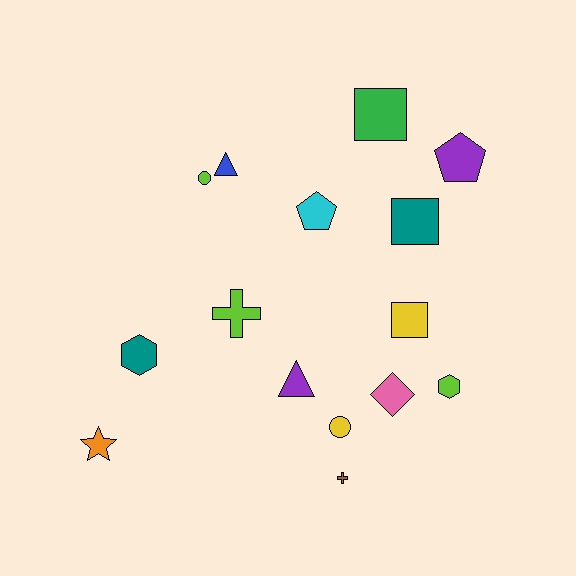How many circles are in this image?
There are 2 circles.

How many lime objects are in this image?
There are 3 lime objects.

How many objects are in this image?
There are 15 objects.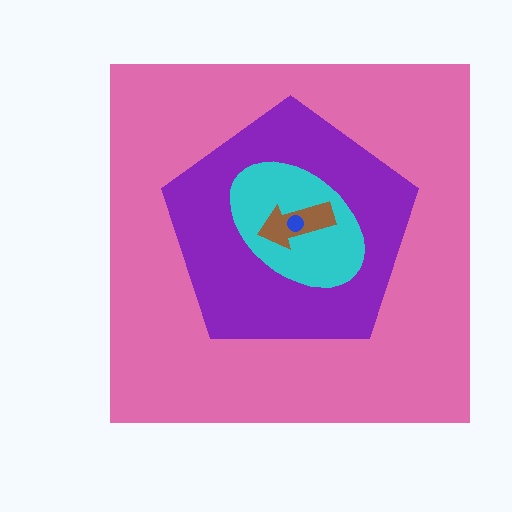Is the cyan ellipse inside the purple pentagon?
Yes.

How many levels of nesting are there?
5.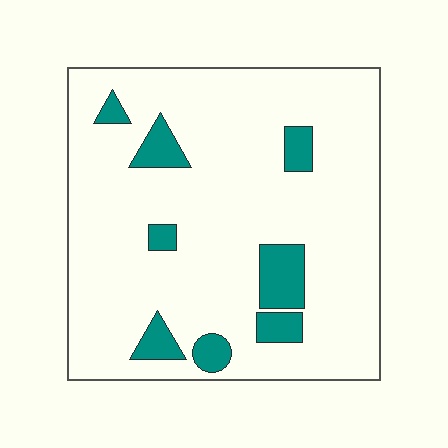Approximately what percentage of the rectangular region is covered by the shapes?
Approximately 10%.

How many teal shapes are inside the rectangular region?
8.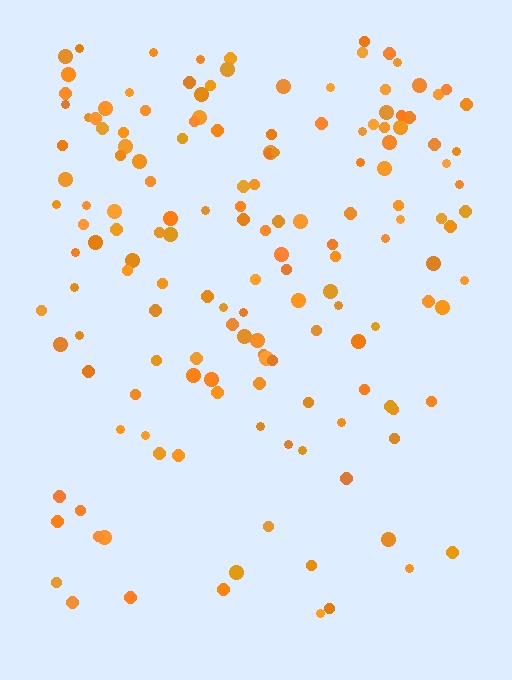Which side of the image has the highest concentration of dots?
The top.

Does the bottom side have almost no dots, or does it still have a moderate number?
Still a moderate number, just noticeably fewer than the top.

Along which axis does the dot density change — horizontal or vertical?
Vertical.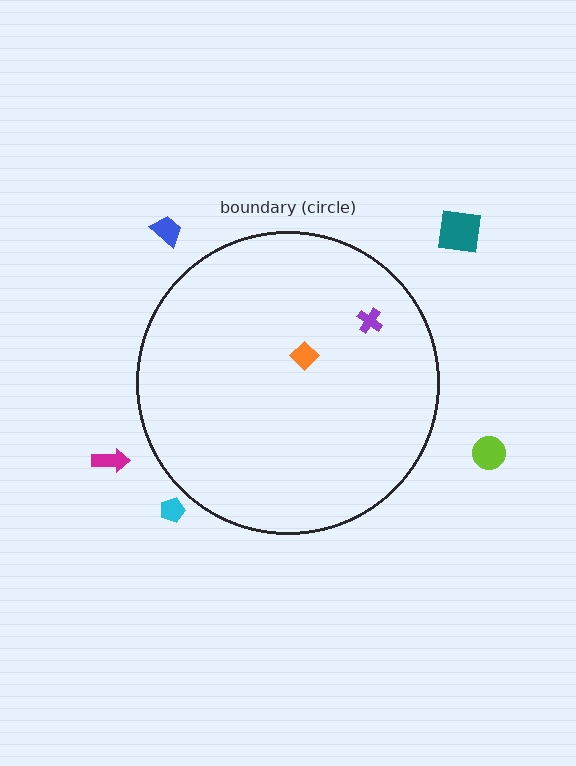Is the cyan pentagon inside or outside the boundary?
Outside.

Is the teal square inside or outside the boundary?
Outside.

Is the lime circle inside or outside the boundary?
Outside.